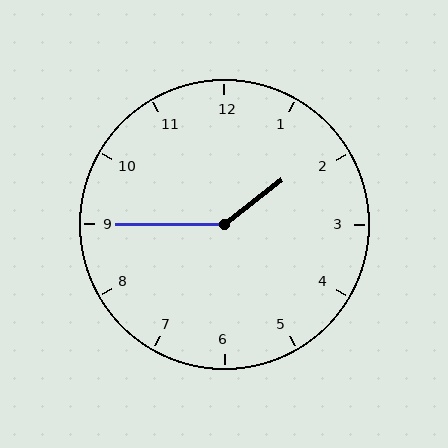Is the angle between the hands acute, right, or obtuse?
It is obtuse.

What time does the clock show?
1:45.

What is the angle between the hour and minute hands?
Approximately 142 degrees.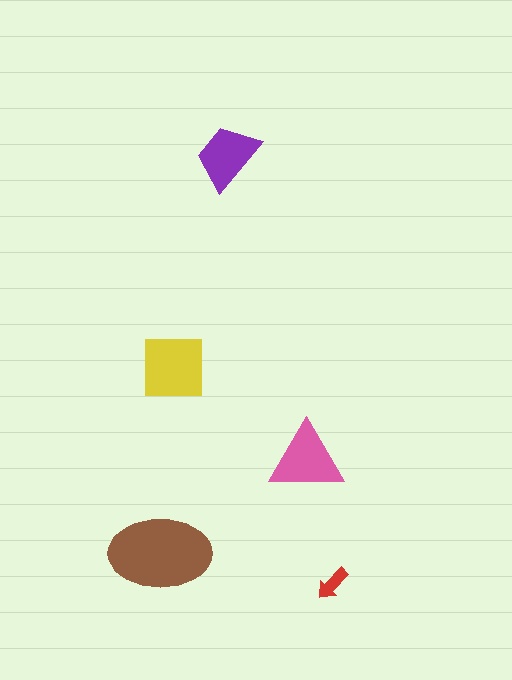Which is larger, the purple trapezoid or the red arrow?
The purple trapezoid.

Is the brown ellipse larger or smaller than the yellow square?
Larger.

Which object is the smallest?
The red arrow.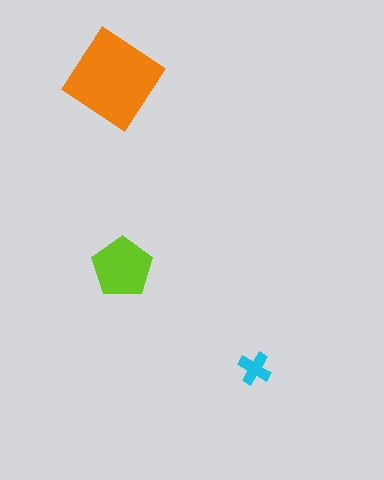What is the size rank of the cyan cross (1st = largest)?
3rd.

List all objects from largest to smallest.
The orange diamond, the lime pentagon, the cyan cross.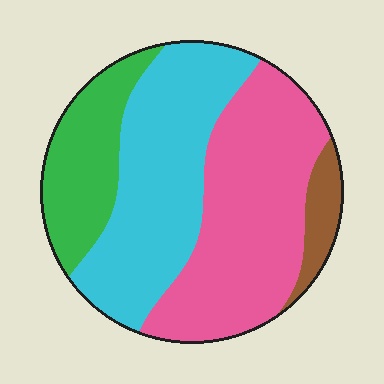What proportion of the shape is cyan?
Cyan covers 36% of the shape.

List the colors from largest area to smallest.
From largest to smallest: pink, cyan, green, brown.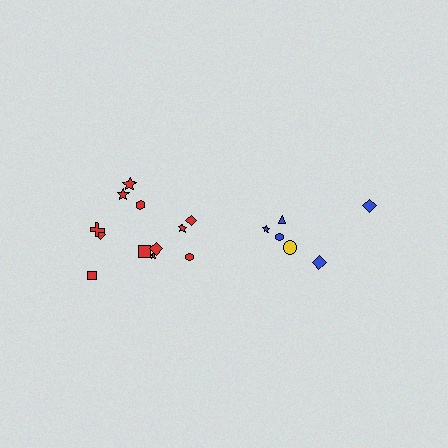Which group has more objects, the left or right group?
The left group.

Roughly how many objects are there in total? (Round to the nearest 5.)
Roughly 20 objects in total.